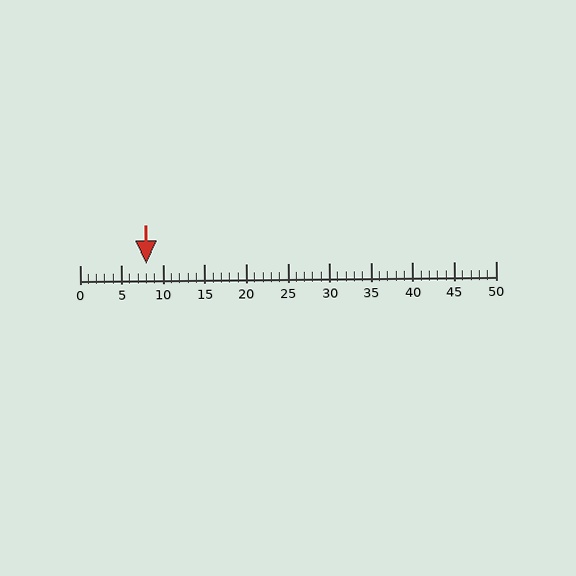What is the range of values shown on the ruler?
The ruler shows values from 0 to 50.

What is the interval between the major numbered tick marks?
The major tick marks are spaced 5 units apart.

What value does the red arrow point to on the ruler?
The red arrow points to approximately 8.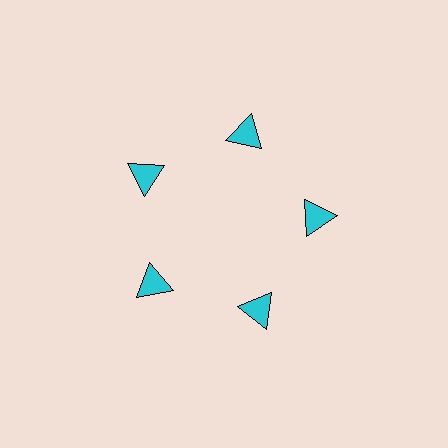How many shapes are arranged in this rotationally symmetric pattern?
There are 5 shapes, arranged in 5 groups of 1.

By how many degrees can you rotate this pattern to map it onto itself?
The pattern maps onto itself every 72 degrees of rotation.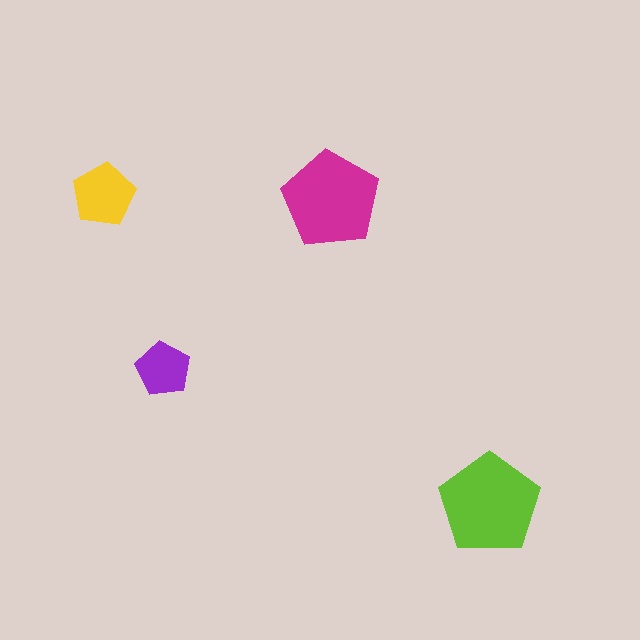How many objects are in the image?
There are 4 objects in the image.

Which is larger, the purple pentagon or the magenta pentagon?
The magenta one.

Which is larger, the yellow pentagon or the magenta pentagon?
The magenta one.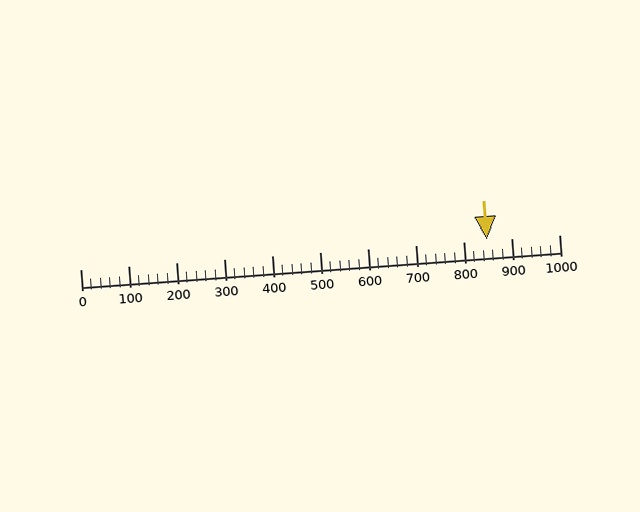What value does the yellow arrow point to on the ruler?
The yellow arrow points to approximately 849.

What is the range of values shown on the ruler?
The ruler shows values from 0 to 1000.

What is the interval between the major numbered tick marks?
The major tick marks are spaced 100 units apart.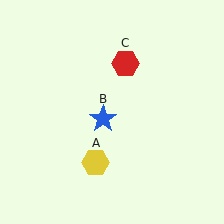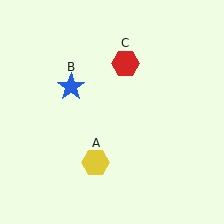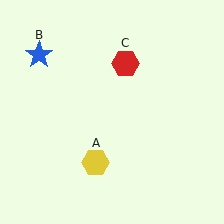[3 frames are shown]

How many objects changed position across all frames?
1 object changed position: blue star (object B).